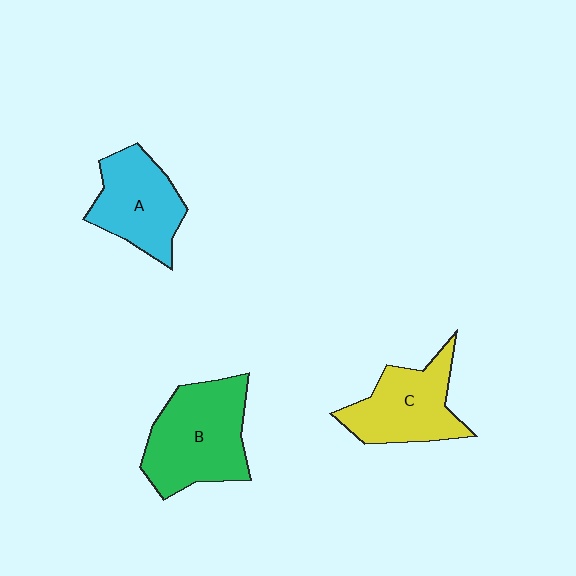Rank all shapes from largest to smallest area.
From largest to smallest: B (green), C (yellow), A (cyan).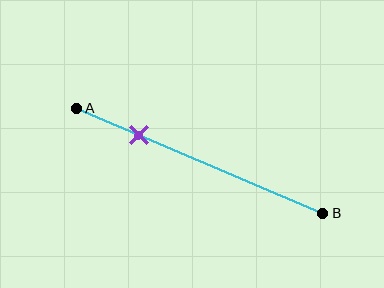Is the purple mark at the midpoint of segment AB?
No, the mark is at about 25% from A, not at the 50% midpoint.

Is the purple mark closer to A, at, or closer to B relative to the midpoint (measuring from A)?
The purple mark is closer to point A than the midpoint of segment AB.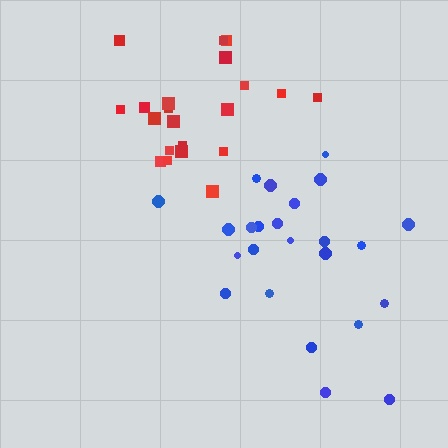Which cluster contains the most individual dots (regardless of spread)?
Blue (24).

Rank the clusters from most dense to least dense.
red, blue.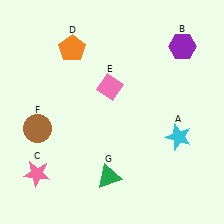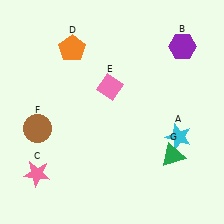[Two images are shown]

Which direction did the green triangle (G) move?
The green triangle (G) moved right.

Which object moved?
The green triangle (G) moved right.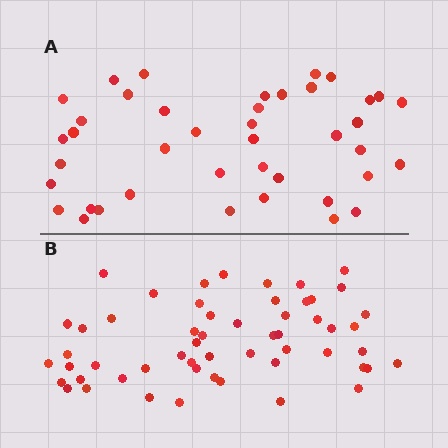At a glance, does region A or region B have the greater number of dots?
Region B (the bottom region) has more dots.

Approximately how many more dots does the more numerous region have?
Region B has approximately 15 more dots than region A.